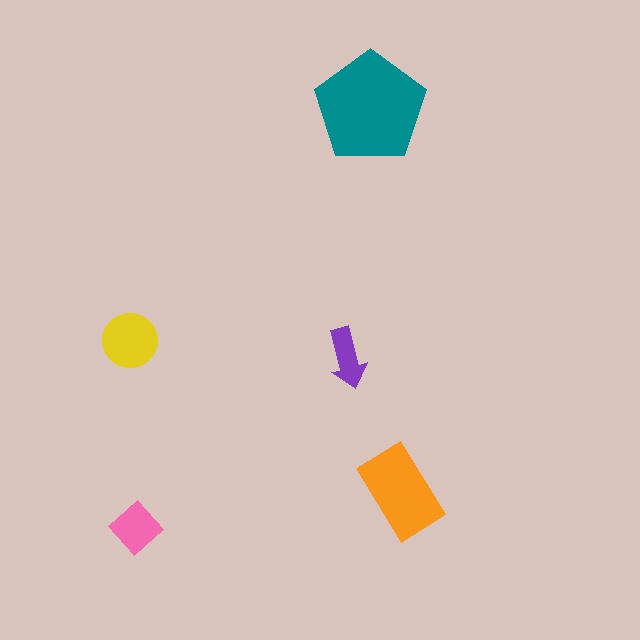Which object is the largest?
The teal pentagon.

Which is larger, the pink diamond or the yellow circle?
The yellow circle.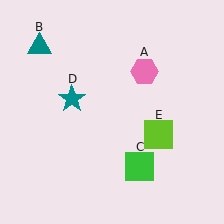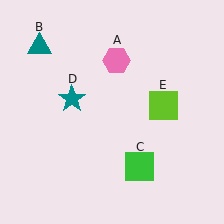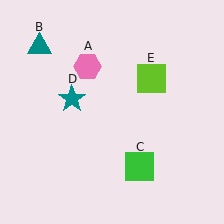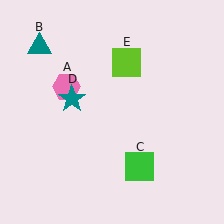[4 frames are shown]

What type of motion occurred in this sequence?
The pink hexagon (object A), lime square (object E) rotated counterclockwise around the center of the scene.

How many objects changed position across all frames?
2 objects changed position: pink hexagon (object A), lime square (object E).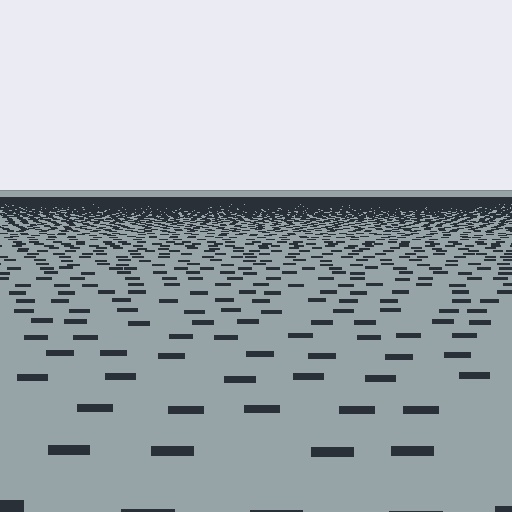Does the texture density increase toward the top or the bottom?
Density increases toward the top.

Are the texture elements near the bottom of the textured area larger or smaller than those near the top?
Larger. Near the bottom, elements are closer to the viewer and appear at a bigger on-screen size.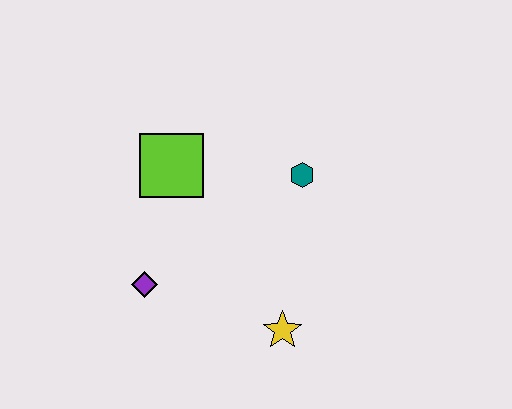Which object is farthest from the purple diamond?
The teal hexagon is farthest from the purple diamond.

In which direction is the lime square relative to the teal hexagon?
The lime square is to the left of the teal hexagon.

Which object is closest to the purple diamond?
The lime square is closest to the purple diamond.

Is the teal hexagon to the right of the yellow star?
Yes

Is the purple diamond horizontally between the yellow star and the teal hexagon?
No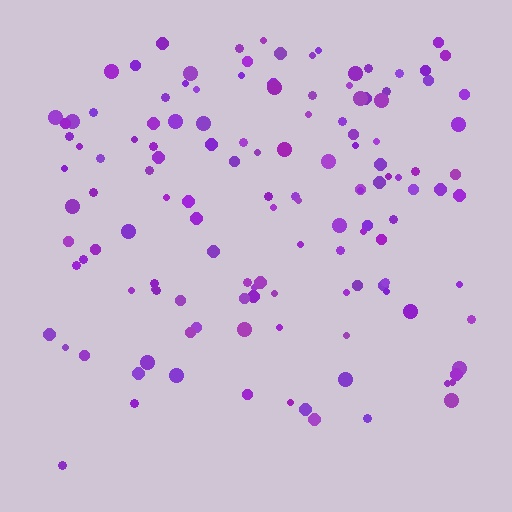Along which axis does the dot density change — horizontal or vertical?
Vertical.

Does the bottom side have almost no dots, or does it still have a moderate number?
Still a moderate number, just noticeably fewer than the top.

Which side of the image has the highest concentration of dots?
The top.